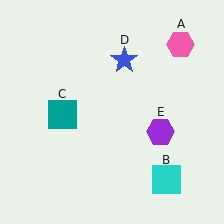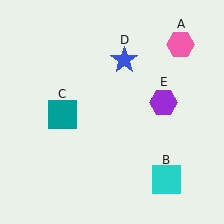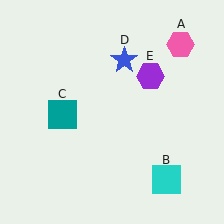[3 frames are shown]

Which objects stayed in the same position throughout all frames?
Pink hexagon (object A) and cyan square (object B) and teal square (object C) and blue star (object D) remained stationary.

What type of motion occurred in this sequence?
The purple hexagon (object E) rotated counterclockwise around the center of the scene.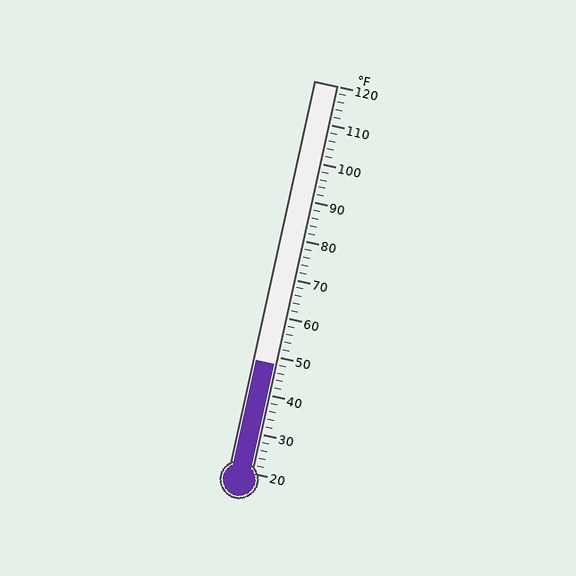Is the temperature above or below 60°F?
The temperature is below 60°F.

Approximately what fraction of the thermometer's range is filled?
The thermometer is filled to approximately 30% of its range.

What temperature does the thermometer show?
The thermometer shows approximately 48°F.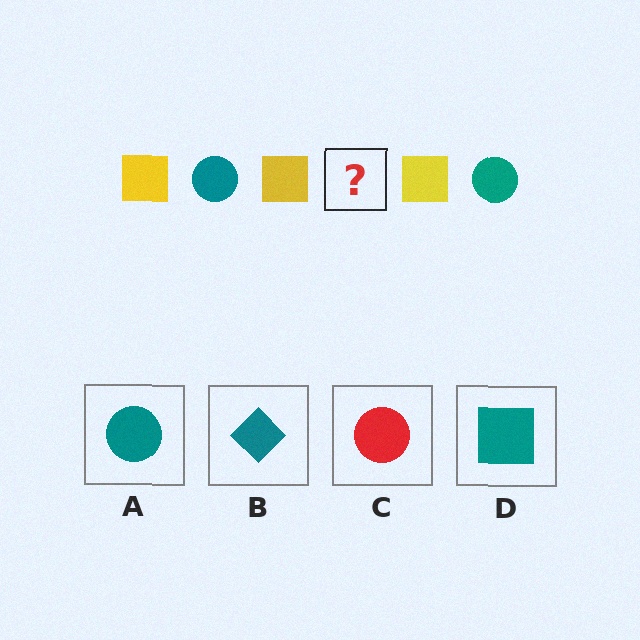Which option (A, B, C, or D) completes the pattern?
A.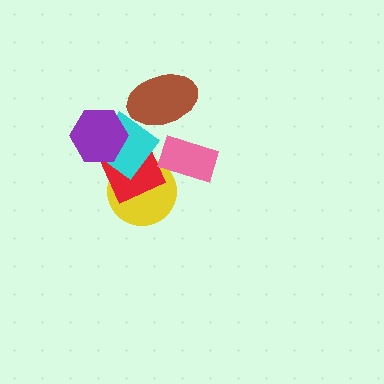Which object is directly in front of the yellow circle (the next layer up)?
The red square is directly in front of the yellow circle.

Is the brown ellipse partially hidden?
No, no other shape covers it.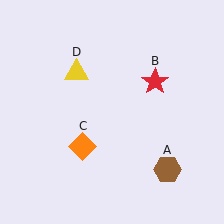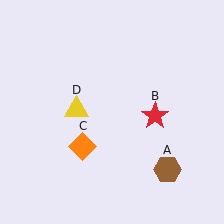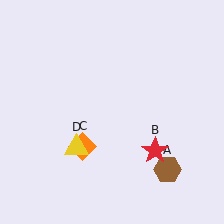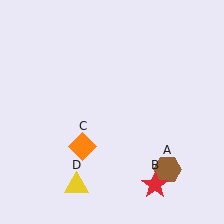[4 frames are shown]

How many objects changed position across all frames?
2 objects changed position: red star (object B), yellow triangle (object D).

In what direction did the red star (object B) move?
The red star (object B) moved down.